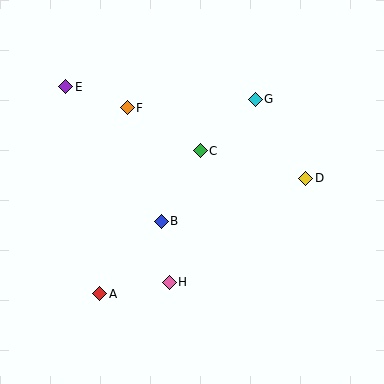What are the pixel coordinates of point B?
Point B is at (161, 221).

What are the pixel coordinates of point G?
Point G is at (255, 99).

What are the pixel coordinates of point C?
Point C is at (200, 151).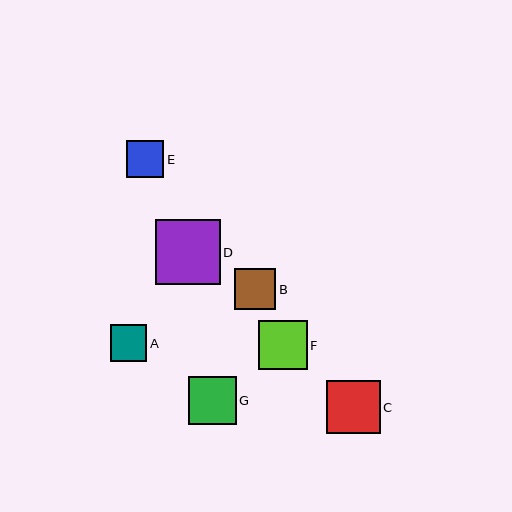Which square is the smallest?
Square A is the smallest with a size of approximately 37 pixels.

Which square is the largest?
Square D is the largest with a size of approximately 65 pixels.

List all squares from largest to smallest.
From largest to smallest: D, C, F, G, B, E, A.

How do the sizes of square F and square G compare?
Square F and square G are approximately the same size.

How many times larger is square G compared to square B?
Square G is approximately 1.2 times the size of square B.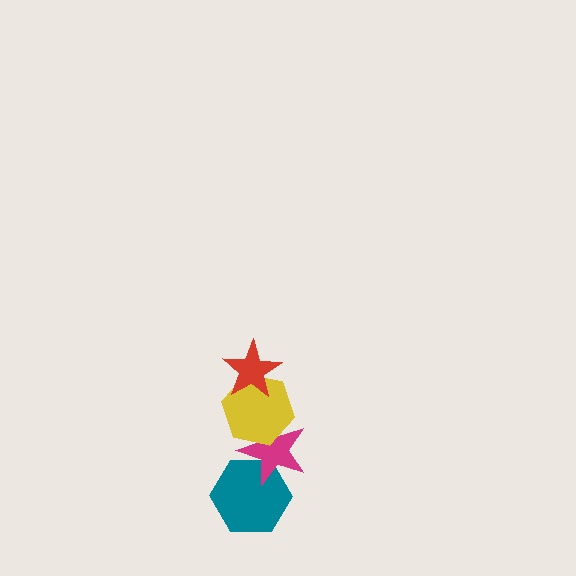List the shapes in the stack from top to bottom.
From top to bottom: the red star, the yellow hexagon, the magenta star, the teal hexagon.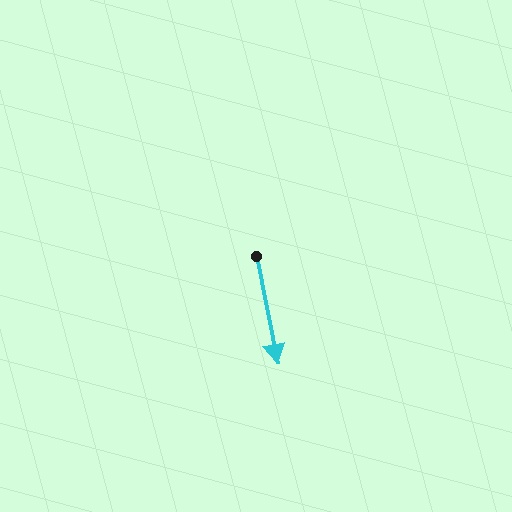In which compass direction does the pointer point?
South.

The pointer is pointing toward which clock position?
Roughly 6 o'clock.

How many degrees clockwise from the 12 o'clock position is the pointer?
Approximately 169 degrees.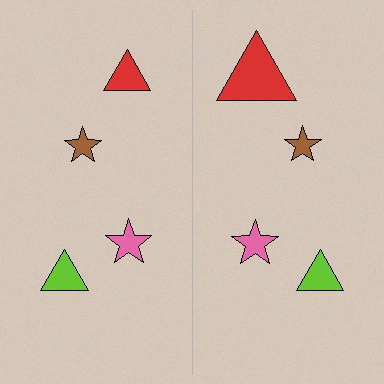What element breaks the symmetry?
The red triangle on the right side has a different size than its mirror counterpart.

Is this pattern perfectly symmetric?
No, the pattern is not perfectly symmetric. The red triangle on the right side has a different size than its mirror counterpart.